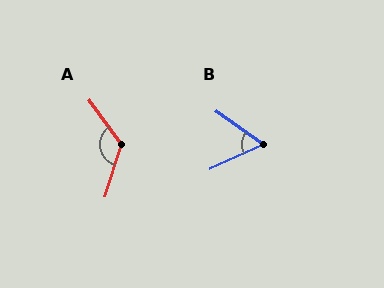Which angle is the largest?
A, at approximately 126 degrees.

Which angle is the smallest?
B, at approximately 59 degrees.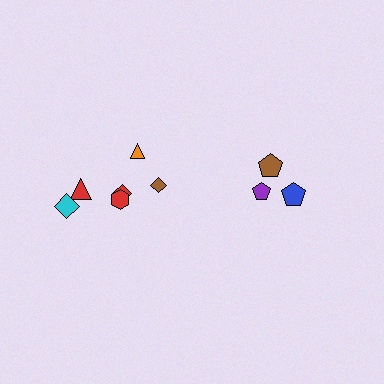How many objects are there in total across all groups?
There are 9 objects.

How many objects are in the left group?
There are 6 objects.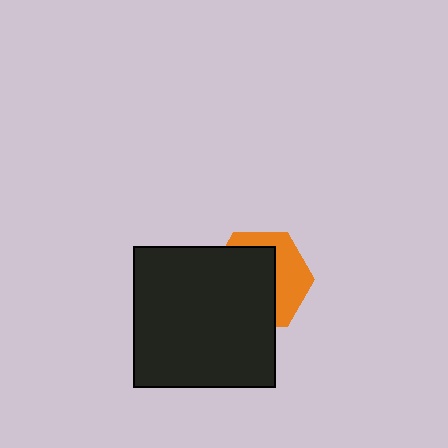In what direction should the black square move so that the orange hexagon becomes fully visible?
The black square should move toward the lower-left. That is the shortest direction to clear the overlap and leave the orange hexagon fully visible.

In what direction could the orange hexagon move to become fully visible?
The orange hexagon could move toward the upper-right. That would shift it out from behind the black square entirely.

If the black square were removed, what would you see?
You would see the complete orange hexagon.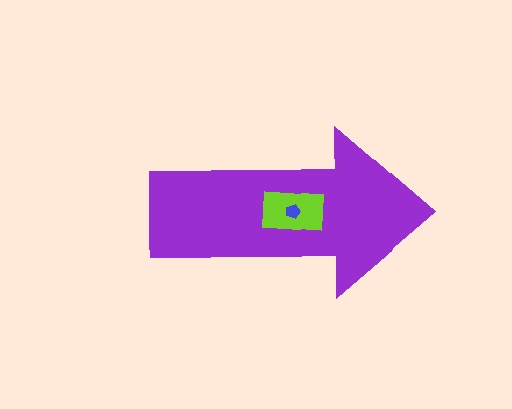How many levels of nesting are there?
3.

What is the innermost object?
The blue pentagon.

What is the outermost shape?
The purple arrow.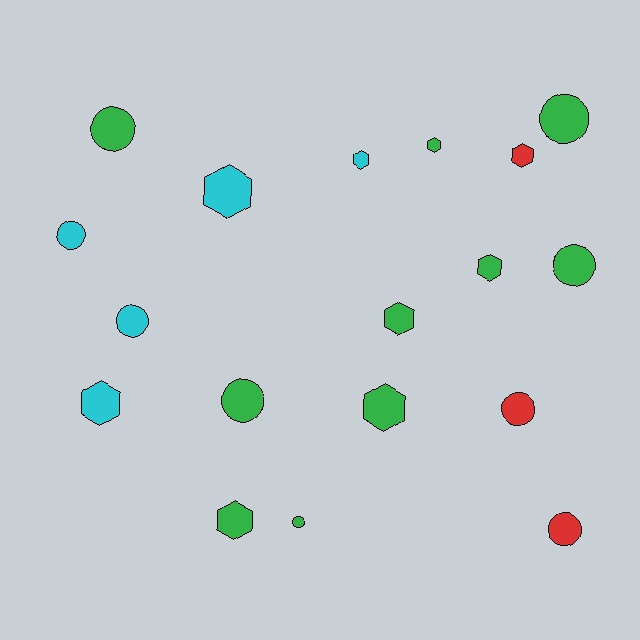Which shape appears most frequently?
Circle, with 9 objects.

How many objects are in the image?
There are 18 objects.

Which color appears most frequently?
Green, with 10 objects.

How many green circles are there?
There are 5 green circles.